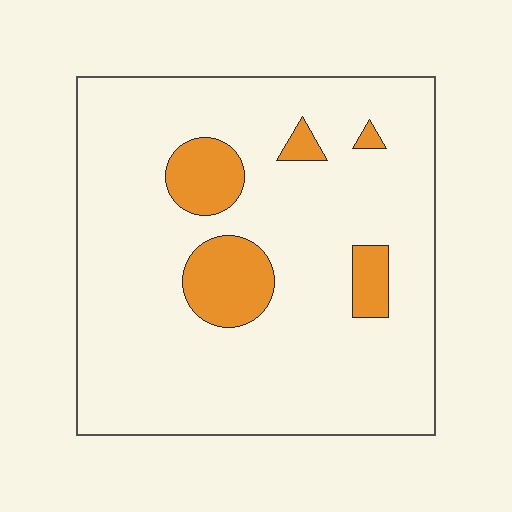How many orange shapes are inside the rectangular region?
5.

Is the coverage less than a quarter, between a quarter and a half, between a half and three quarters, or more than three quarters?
Less than a quarter.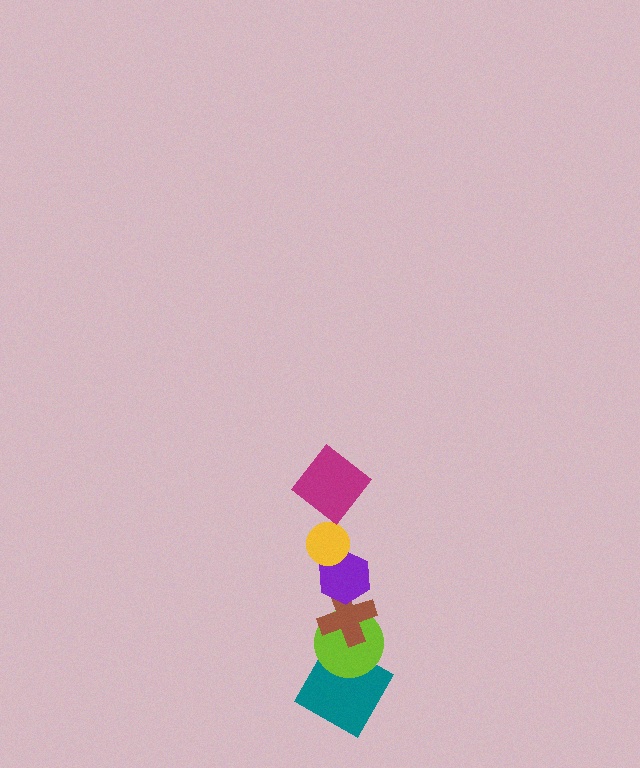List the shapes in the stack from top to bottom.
From top to bottom: the magenta diamond, the yellow circle, the purple hexagon, the brown cross, the lime circle, the teal square.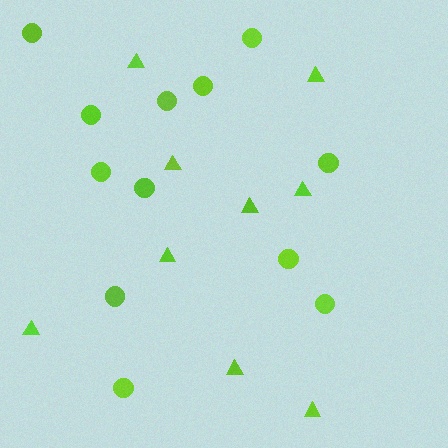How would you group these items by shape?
There are 2 groups: one group of circles (12) and one group of triangles (9).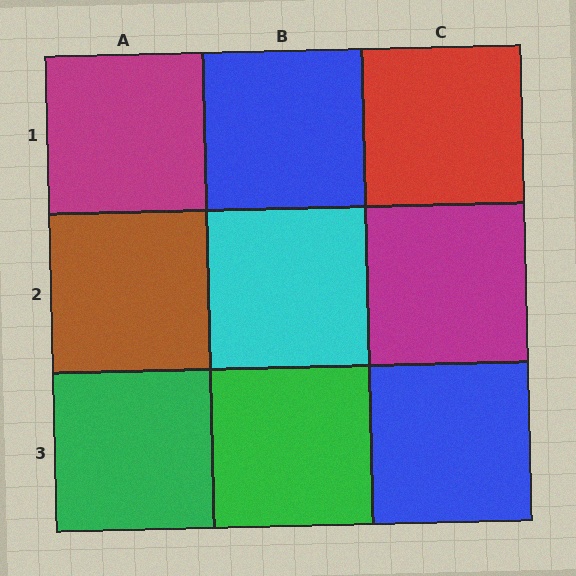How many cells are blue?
2 cells are blue.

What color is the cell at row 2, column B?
Cyan.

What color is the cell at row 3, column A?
Green.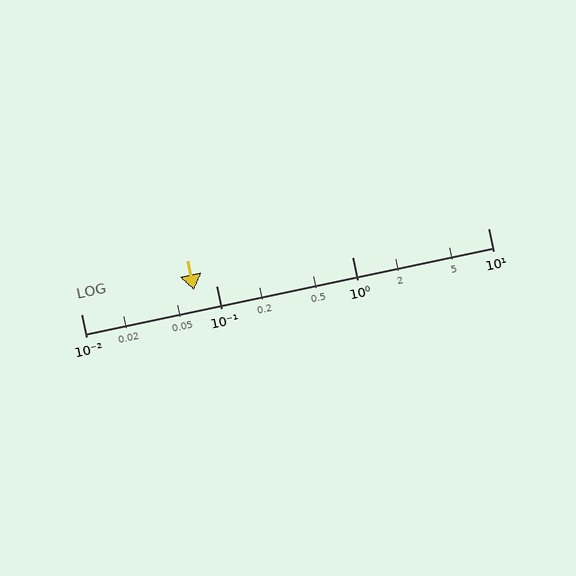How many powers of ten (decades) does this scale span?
The scale spans 3 decades, from 0.01 to 10.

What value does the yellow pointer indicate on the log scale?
The pointer indicates approximately 0.068.